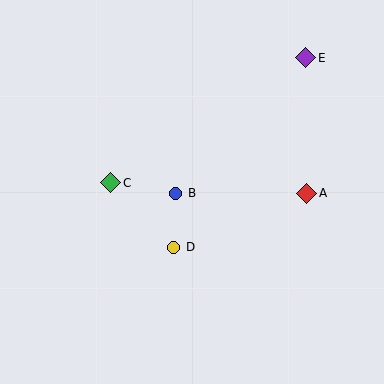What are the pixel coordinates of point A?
Point A is at (307, 193).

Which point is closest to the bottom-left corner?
Point D is closest to the bottom-left corner.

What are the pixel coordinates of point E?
Point E is at (306, 58).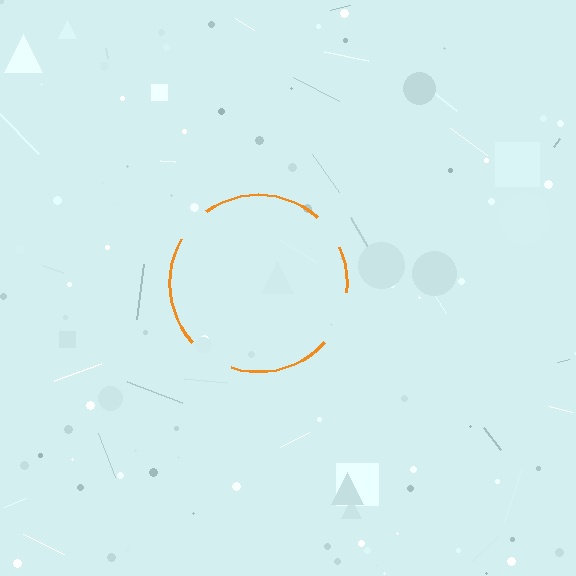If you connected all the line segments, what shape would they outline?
They would outline a circle.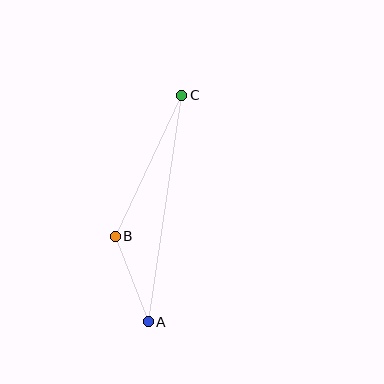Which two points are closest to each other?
Points A and B are closest to each other.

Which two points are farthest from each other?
Points A and C are farthest from each other.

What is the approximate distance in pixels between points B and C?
The distance between B and C is approximately 155 pixels.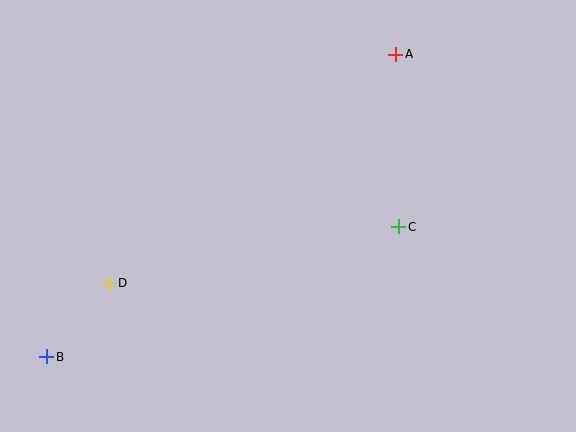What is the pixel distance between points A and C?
The distance between A and C is 172 pixels.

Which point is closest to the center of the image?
Point C at (399, 227) is closest to the center.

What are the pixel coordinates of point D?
Point D is at (109, 283).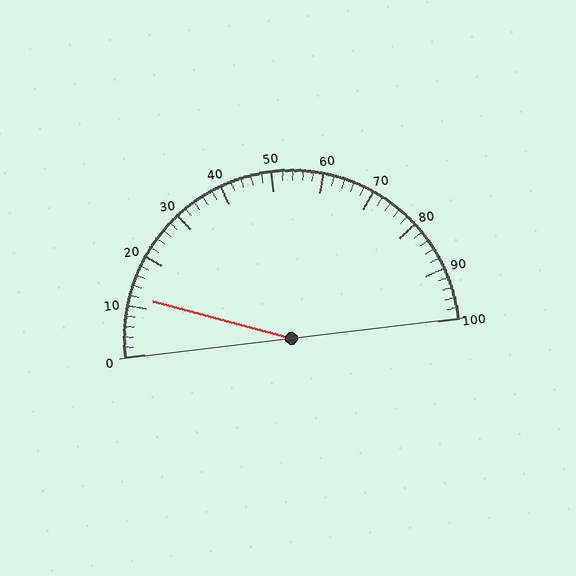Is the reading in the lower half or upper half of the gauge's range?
The reading is in the lower half of the range (0 to 100).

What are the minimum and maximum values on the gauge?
The gauge ranges from 0 to 100.